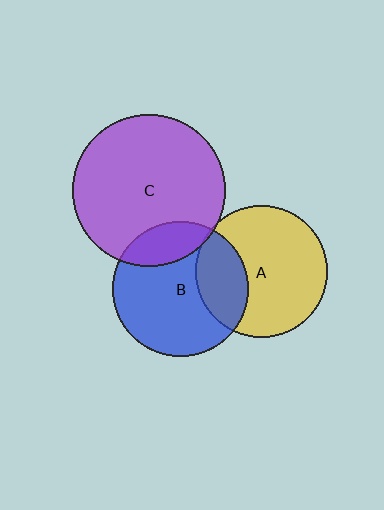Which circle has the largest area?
Circle C (purple).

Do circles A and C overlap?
Yes.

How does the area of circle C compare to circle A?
Approximately 1.3 times.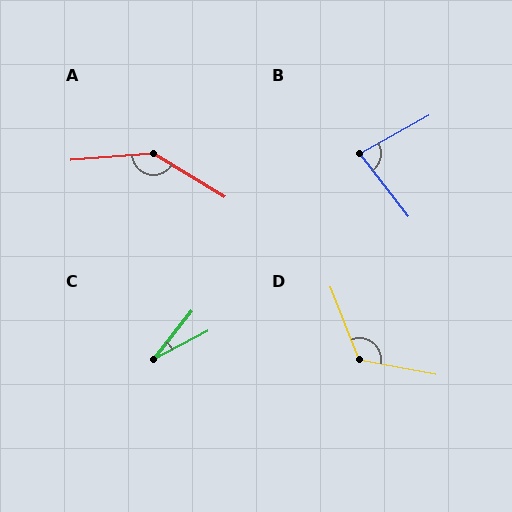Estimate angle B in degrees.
Approximately 82 degrees.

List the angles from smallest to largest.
C (24°), B (82°), D (123°), A (144°).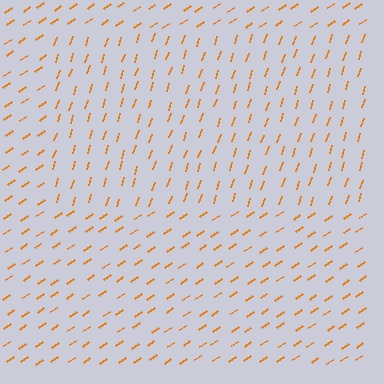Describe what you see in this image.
The image is filled with small orange line segments. A rectangle region in the image has lines oriented differently from the surrounding lines, creating a visible texture boundary.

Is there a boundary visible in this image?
Yes, there is a texture boundary formed by a change in line orientation.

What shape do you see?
I see a rectangle.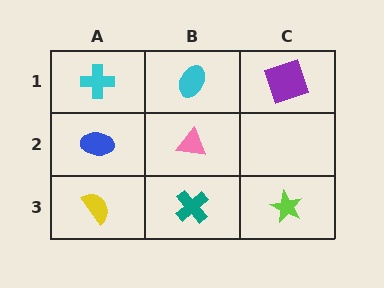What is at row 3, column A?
A yellow semicircle.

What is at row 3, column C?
A lime star.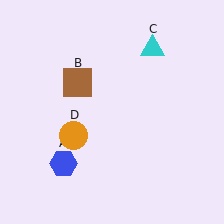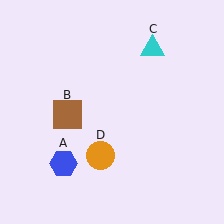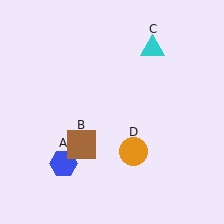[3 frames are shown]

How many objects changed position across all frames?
2 objects changed position: brown square (object B), orange circle (object D).